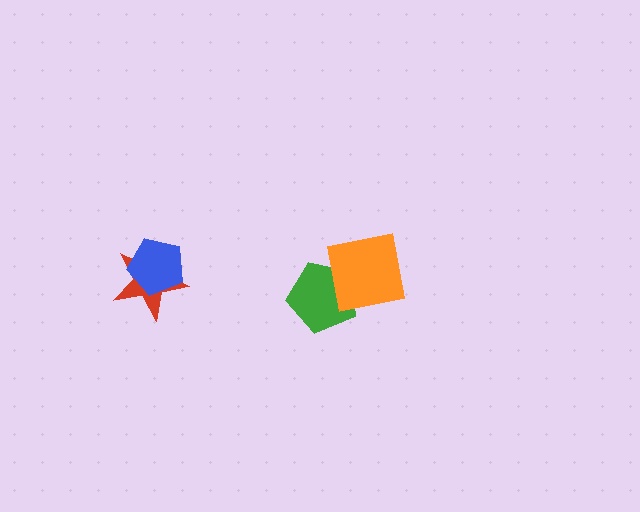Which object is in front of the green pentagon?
The orange square is in front of the green pentagon.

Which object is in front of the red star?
The blue pentagon is in front of the red star.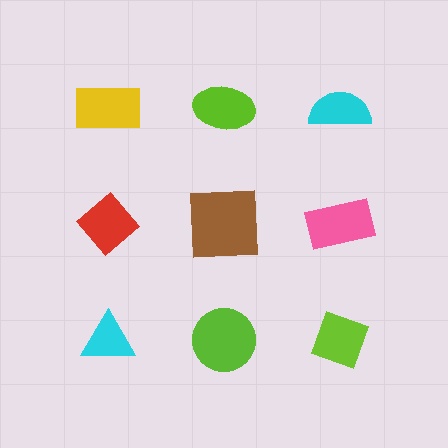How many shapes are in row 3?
3 shapes.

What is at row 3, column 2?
A lime circle.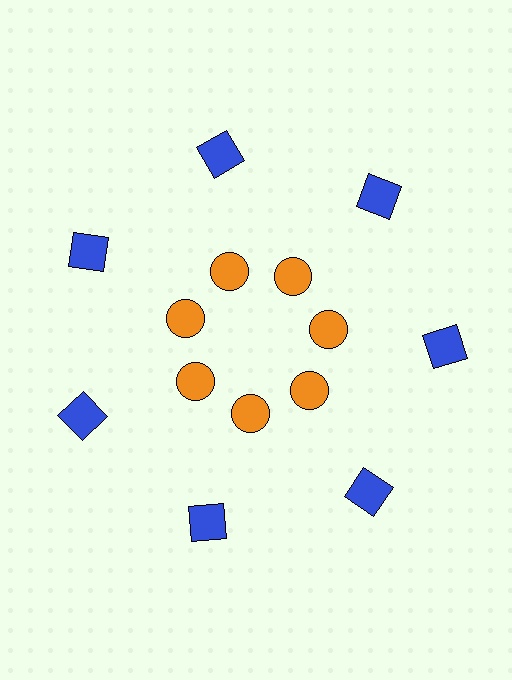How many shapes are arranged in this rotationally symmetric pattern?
There are 14 shapes, arranged in 7 groups of 2.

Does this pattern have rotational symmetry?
Yes, this pattern has 7-fold rotational symmetry. It looks the same after rotating 51 degrees around the center.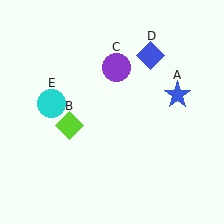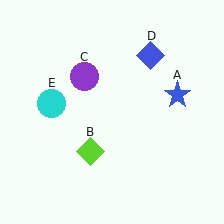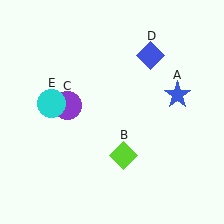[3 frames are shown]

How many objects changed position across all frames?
2 objects changed position: lime diamond (object B), purple circle (object C).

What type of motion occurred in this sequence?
The lime diamond (object B), purple circle (object C) rotated counterclockwise around the center of the scene.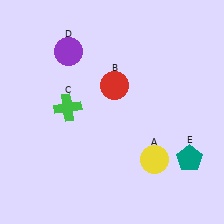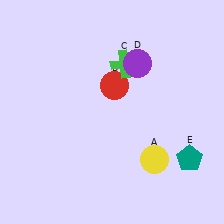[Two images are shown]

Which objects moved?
The objects that moved are: the green cross (C), the purple circle (D).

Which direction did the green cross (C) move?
The green cross (C) moved right.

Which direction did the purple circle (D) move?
The purple circle (D) moved right.